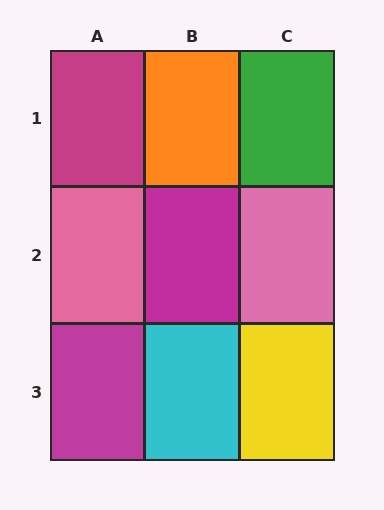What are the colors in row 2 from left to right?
Pink, magenta, pink.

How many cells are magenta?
3 cells are magenta.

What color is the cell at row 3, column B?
Cyan.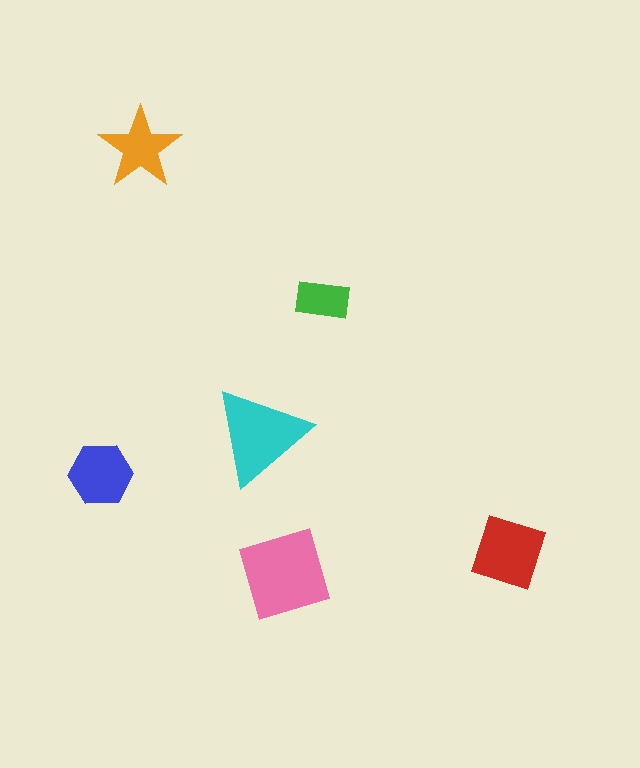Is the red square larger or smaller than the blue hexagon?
Larger.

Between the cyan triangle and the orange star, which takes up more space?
The cyan triangle.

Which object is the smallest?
The green rectangle.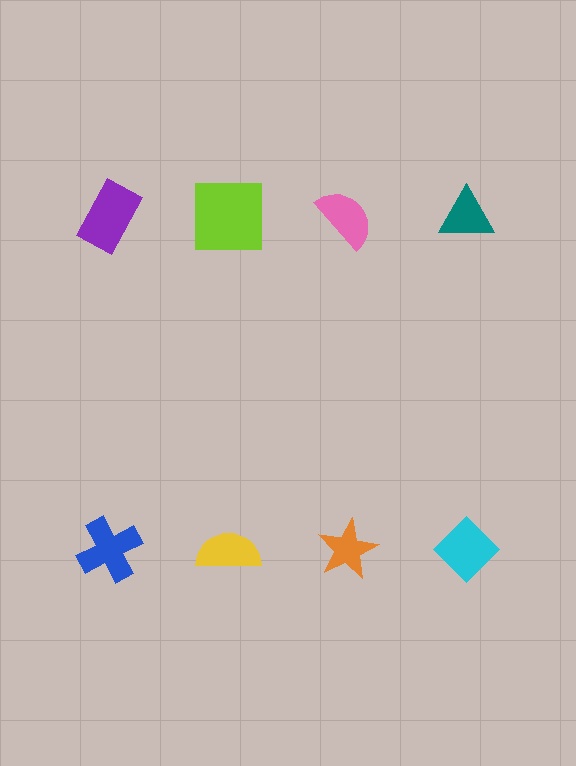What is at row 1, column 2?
A lime square.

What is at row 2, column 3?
An orange star.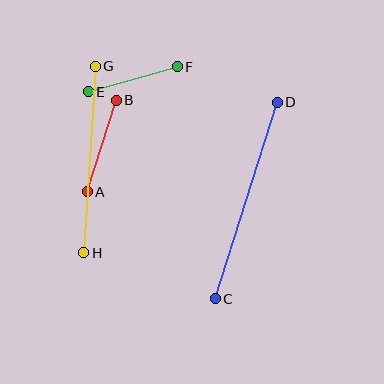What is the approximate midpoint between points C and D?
The midpoint is at approximately (246, 200) pixels.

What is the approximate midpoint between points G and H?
The midpoint is at approximately (90, 159) pixels.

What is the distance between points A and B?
The distance is approximately 96 pixels.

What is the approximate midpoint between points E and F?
The midpoint is at approximately (133, 79) pixels.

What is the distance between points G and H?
The distance is approximately 187 pixels.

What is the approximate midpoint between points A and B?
The midpoint is at approximately (102, 146) pixels.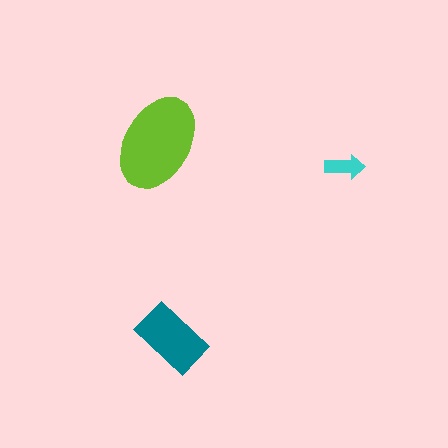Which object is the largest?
The lime ellipse.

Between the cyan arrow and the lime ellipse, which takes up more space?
The lime ellipse.